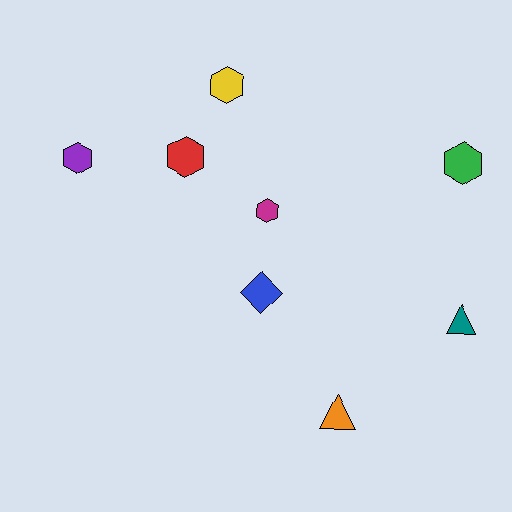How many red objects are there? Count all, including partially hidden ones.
There is 1 red object.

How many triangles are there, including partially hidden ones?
There are 2 triangles.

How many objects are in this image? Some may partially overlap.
There are 8 objects.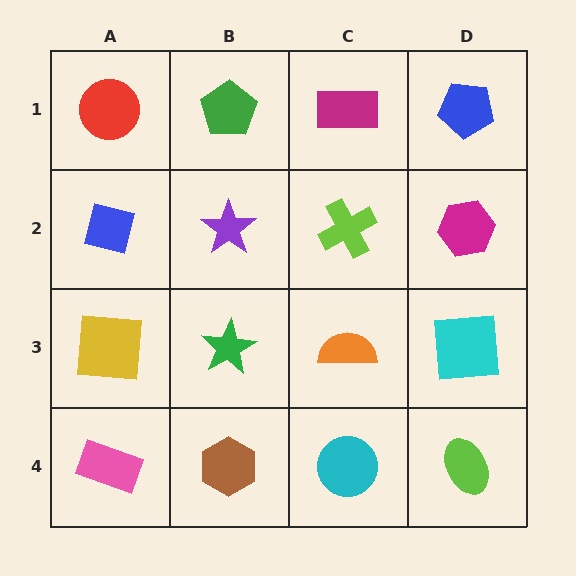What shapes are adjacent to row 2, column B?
A green pentagon (row 1, column B), a green star (row 3, column B), a blue square (row 2, column A), a lime cross (row 2, column C).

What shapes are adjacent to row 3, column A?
A blue square (row 2, column A), a pink rectangle (row 4, column A), a green star (row 3, column B).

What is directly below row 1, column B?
A purple star.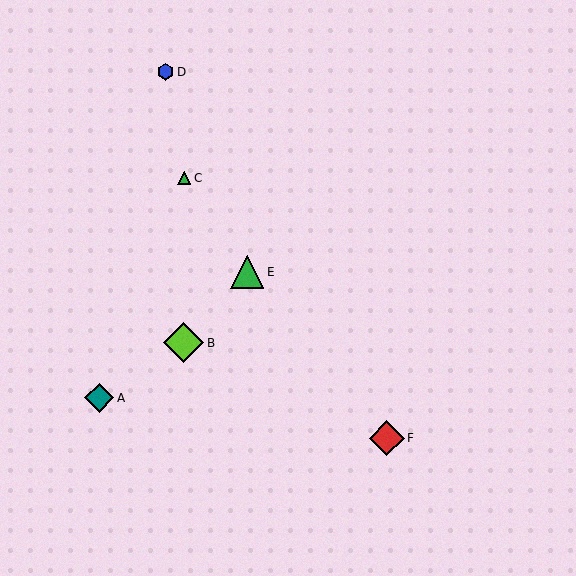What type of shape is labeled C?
Shape C is a green triangle.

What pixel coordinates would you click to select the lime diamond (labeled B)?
Click at (184, 343) to select the lime diamond B.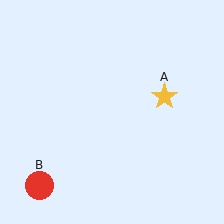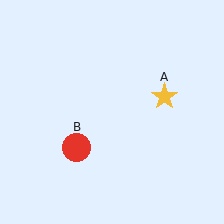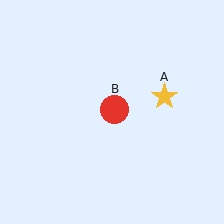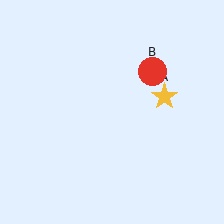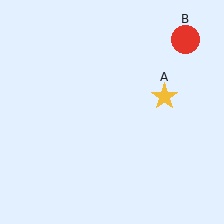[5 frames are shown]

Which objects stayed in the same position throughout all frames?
Yellow star (object A) remained stationary.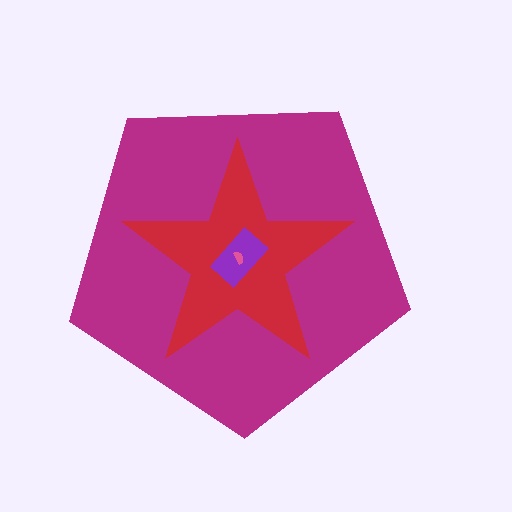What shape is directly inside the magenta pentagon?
The red star.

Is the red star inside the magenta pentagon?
Yes.